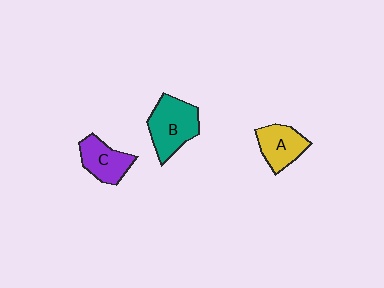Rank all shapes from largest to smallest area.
From largest to smallest: B (teal), A (yellow), C (purple).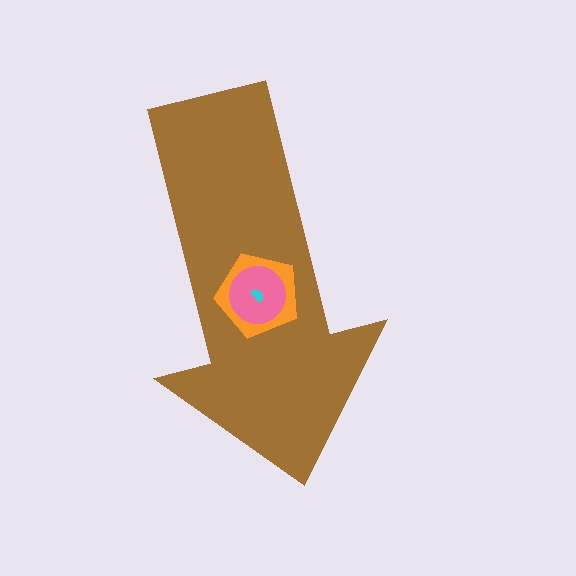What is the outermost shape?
The brown arrow.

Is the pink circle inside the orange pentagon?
Yes.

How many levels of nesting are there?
4.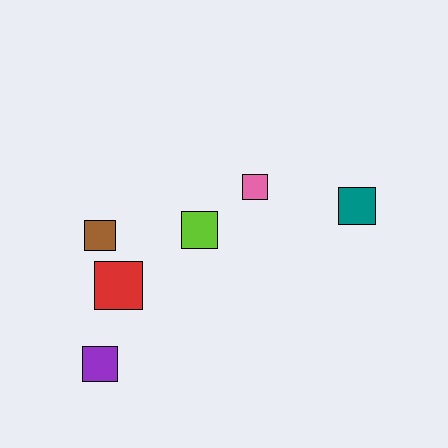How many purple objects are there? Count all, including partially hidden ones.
There is 1 purple object.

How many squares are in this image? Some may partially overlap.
There are 6 squares.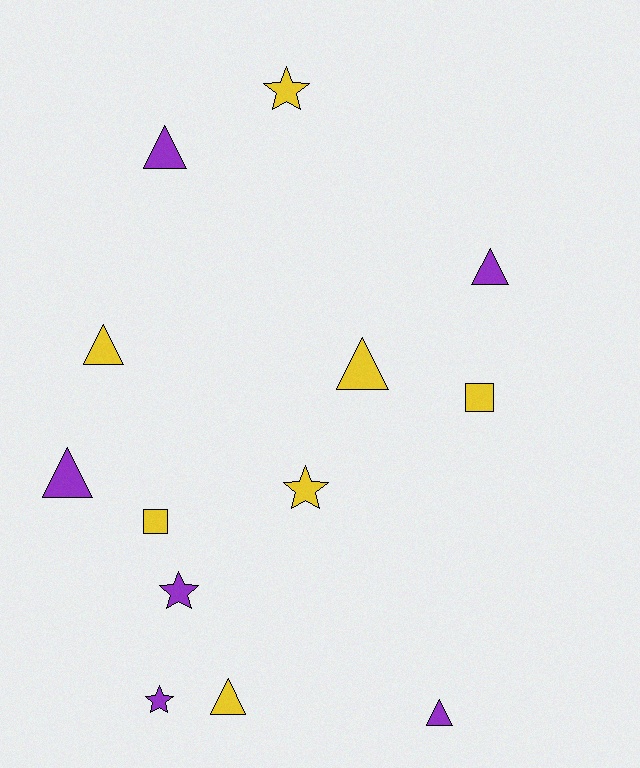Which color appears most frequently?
Yellow, with 7 objects.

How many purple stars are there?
There are 2 purple stars.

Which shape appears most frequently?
Triangle, with 7 objects.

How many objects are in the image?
There are 13 objects.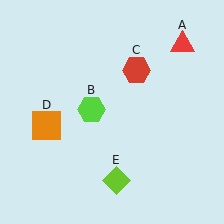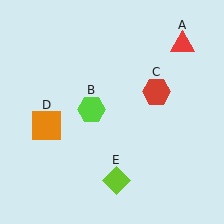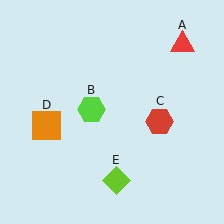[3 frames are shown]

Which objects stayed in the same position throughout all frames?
Red triangle (object A) and lime hexagon (object B) and orange square (object D) and lime diamond (object E) remained stationary.